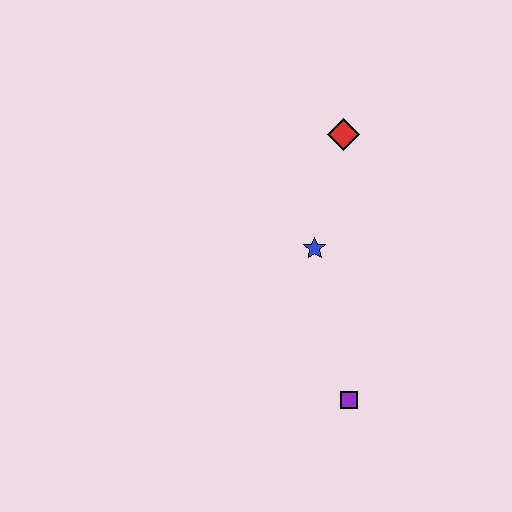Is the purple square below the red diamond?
Yes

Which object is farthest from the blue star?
The purple square is farthest from the blue star.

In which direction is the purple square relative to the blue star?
The purple square is below the blue star.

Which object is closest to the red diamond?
The blue star is closest to the red diamond.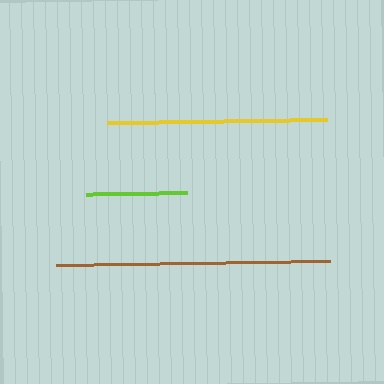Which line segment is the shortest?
The lime line is the shortest at approximately 101 pixels.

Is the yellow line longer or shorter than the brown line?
The brown line is longer than the yellow line.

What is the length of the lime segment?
The lime segment is approximately 101 pixels long.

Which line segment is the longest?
The brown line is the longest at approximately 274 pixels.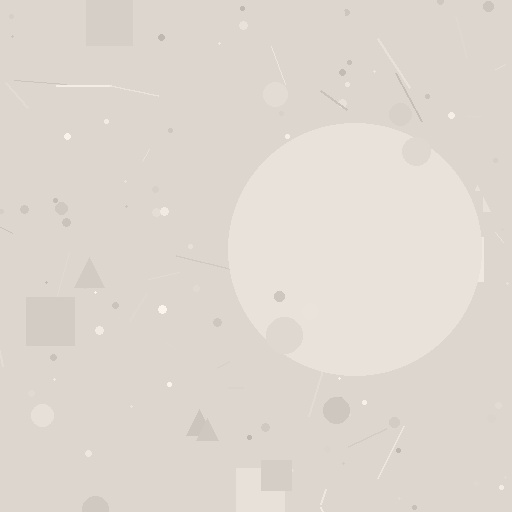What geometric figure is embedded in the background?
A circle is embedded in the background.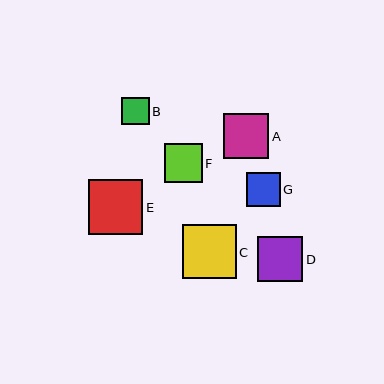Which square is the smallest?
Square B is the smallest with a size of approximately 28 pixels.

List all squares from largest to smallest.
From largest to smallest: E, C, A, D, F, G, B.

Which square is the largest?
Square E is the largest with a size of approximately 55 pixels.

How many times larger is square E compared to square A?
Square E is approximately 1.2 times the size of square A.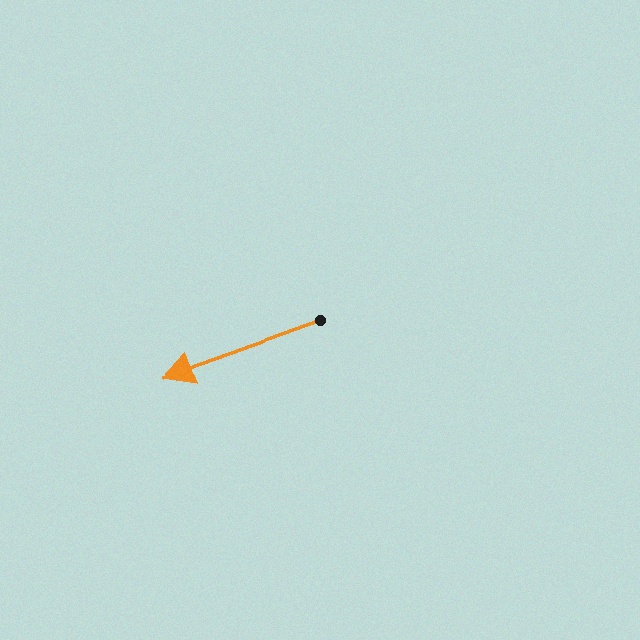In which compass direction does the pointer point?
West.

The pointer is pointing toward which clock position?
Roughly 8 o'clock.